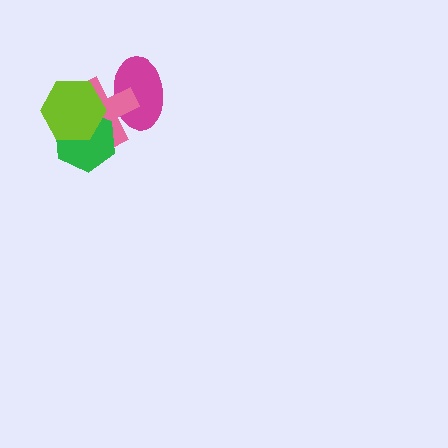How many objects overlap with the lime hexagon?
2 objects overlap with the lime hexagon.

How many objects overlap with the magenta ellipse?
1 object overlaps with the magenta ellipse.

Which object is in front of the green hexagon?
The lime hexagon is in front of the green hexagon.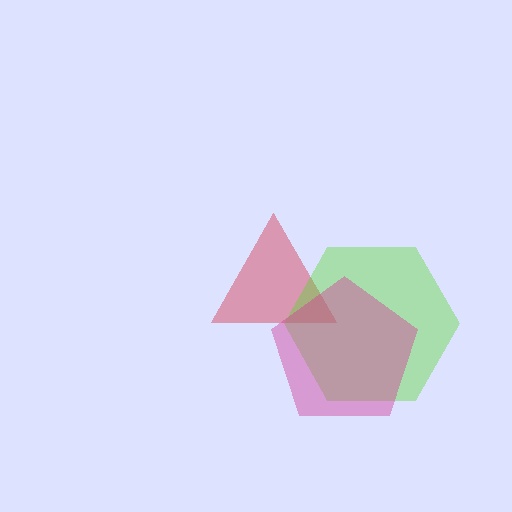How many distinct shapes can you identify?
There are 3 distinct shapes: a red triangle, a lime hexagon, a magenta pentagon.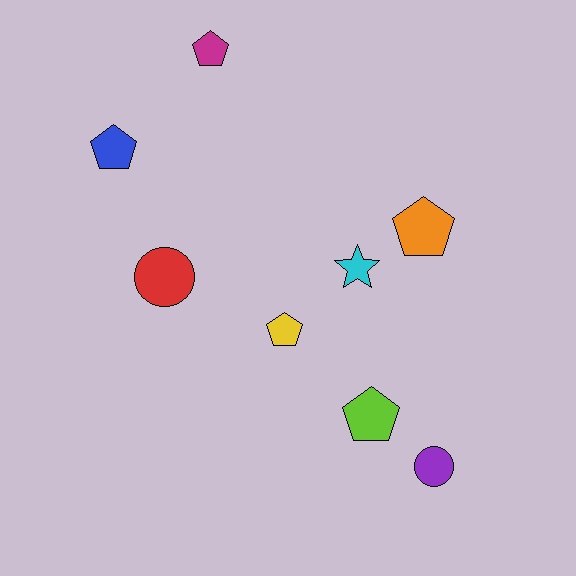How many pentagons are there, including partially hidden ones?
There are 5 pentagons.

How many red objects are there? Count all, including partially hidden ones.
There is 1 red object.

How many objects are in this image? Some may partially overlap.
There are 8 objects.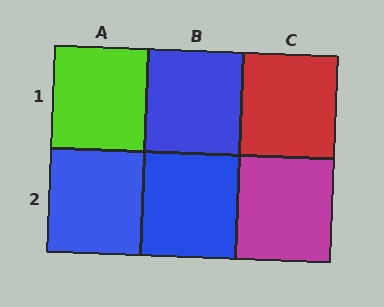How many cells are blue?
3 cells are blue.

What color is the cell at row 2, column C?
Magenta.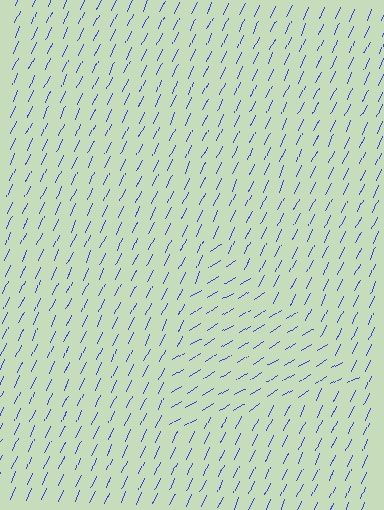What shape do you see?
I see a triangle.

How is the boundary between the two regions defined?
The boundary is defined purely by a change in line orientation (approximately 33 degrees difference). All lines are the same color and thickness.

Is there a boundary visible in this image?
Yes, there is a texture boundary formed by a change in line orientation.